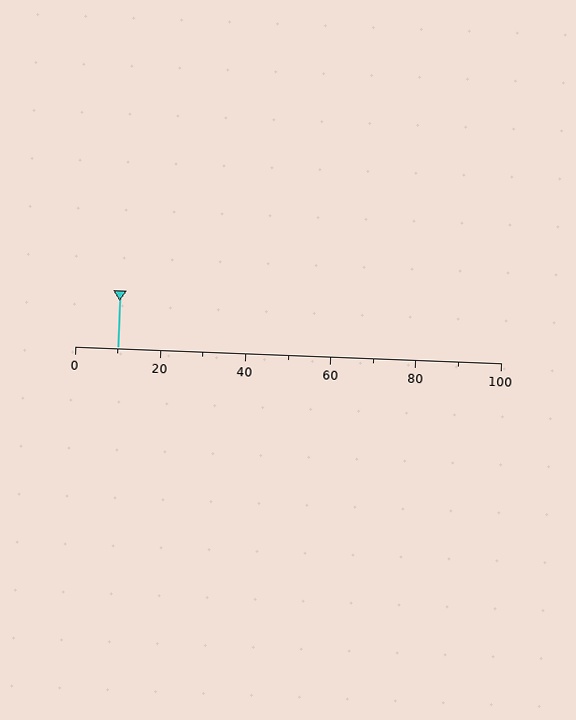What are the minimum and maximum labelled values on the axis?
The axis runs from 0 to 100.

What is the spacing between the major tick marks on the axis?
The major ticks are spaced 20 apart.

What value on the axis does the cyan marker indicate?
The marker indicates approximately 10.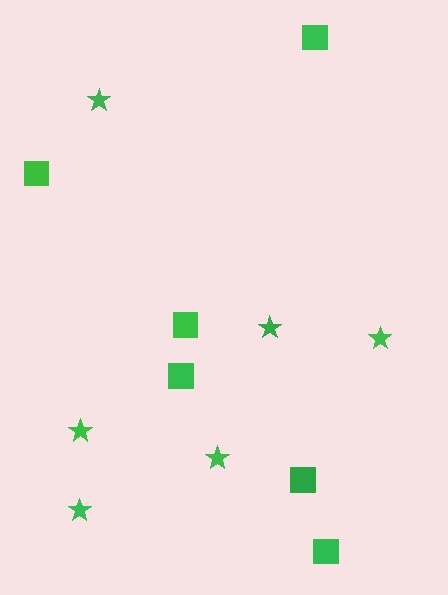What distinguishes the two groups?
There are 2 groups: one group of squares (6) and one group of stars (6).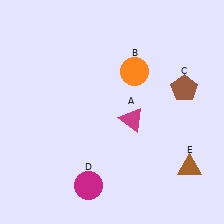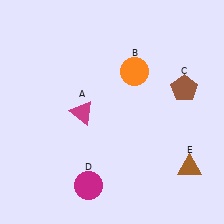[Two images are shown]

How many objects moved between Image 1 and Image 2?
1 object moved between the two images.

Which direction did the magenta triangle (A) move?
The magenta triangle (A) moved left.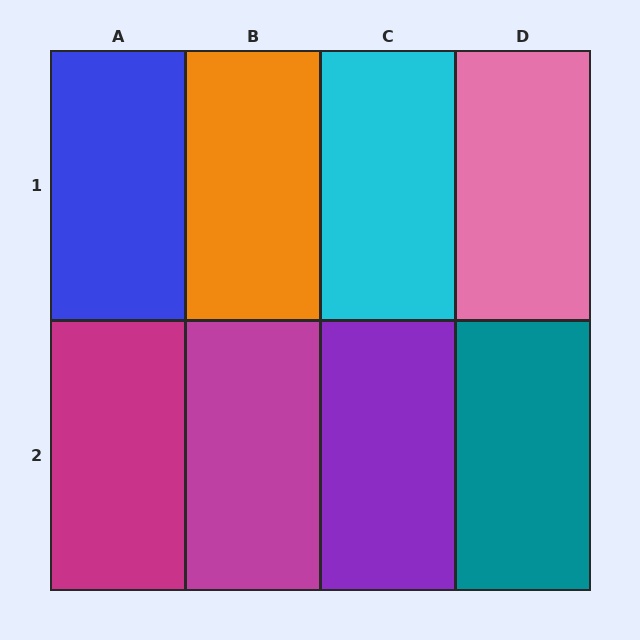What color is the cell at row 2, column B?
Magenta.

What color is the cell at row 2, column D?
Teal.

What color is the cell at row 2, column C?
Purple.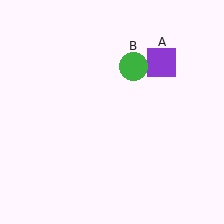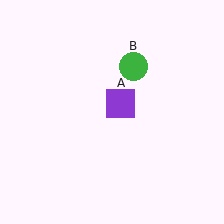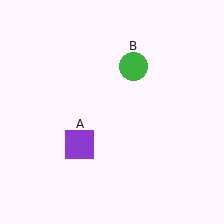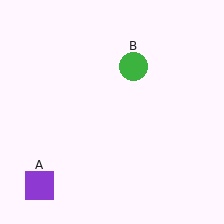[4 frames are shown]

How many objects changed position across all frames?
1 object changed position: purple square (object A).